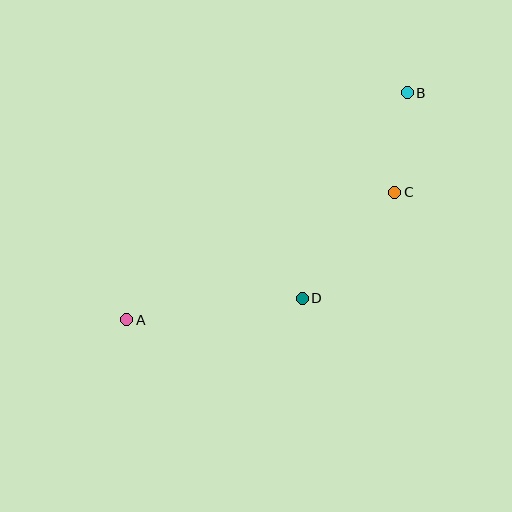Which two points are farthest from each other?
Points A and B are farthest from each other.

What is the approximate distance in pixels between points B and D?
The distance between B and D is approximately 231 pixels.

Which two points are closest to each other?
Points B and C are closest to each other.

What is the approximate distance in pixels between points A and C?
The distance between A and C is approximately 297 pixels.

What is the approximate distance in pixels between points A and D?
The distance between A and D is approximately 177 pixels.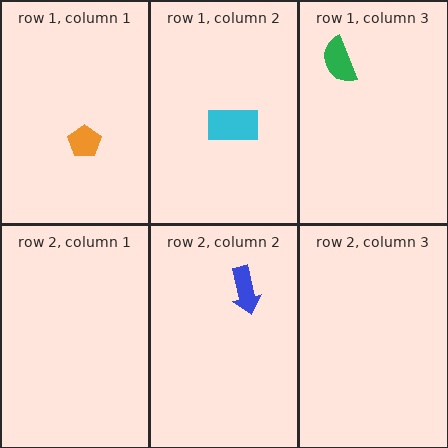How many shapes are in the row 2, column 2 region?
1.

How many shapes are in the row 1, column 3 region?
1.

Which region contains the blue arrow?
The row 2, column 2 region.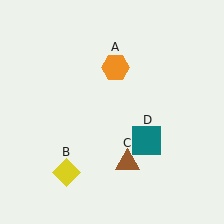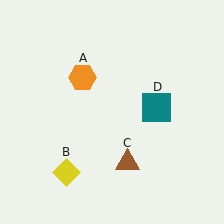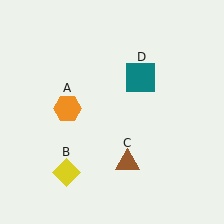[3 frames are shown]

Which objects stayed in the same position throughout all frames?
Yellow diamond (object B) and brown triangle (object C) remained stationary.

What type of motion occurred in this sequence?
The orange hexagon (object A), teal square (object D) rotated counterclockwise around the center of the scene.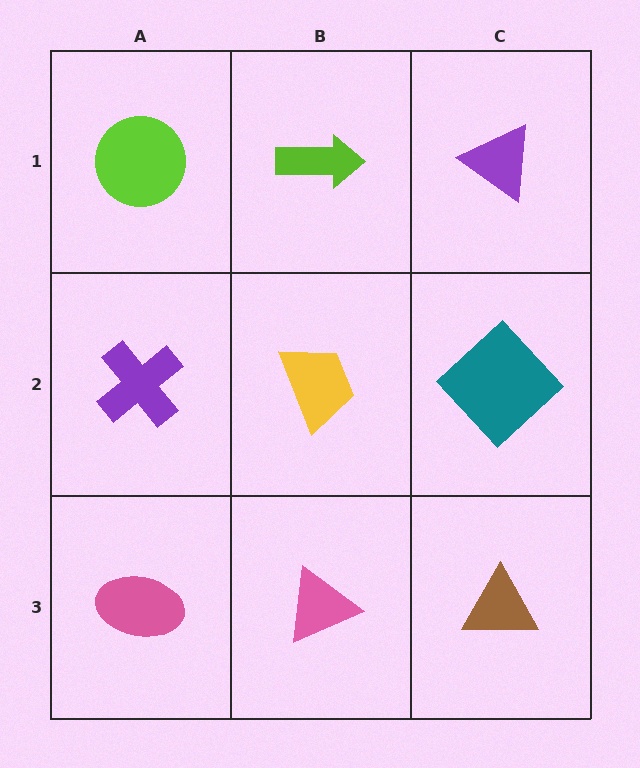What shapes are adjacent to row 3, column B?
A yellow trapezoid (row 2, column B), a pink ellipse (row 3, column A), a brown triangle (row 3, column C).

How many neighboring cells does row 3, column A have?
2.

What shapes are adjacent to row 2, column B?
A lime arrow (row 1, column B), a pink triangle (row 3, column B), a purple cross (row 2, column A), a teal diamond (row 2, column C).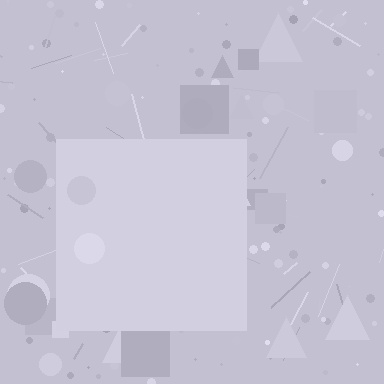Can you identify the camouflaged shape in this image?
The camouflaged shape is a square.